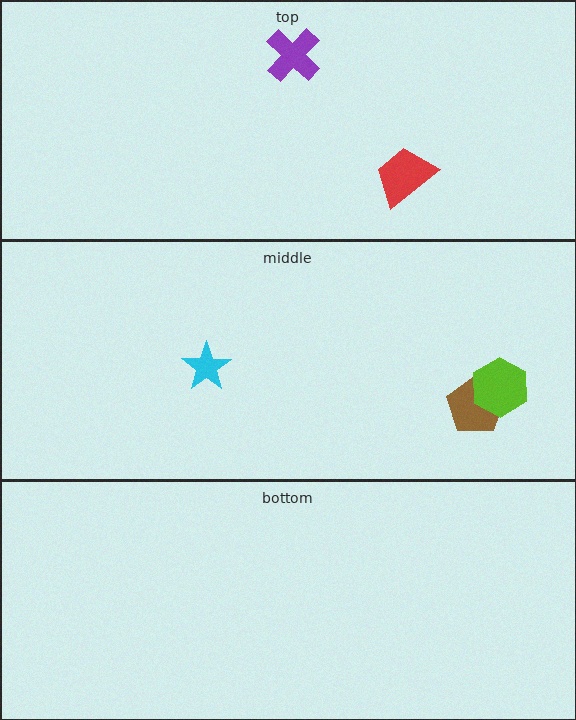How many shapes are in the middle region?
3.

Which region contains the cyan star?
The middle region.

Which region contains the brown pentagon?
The middle region.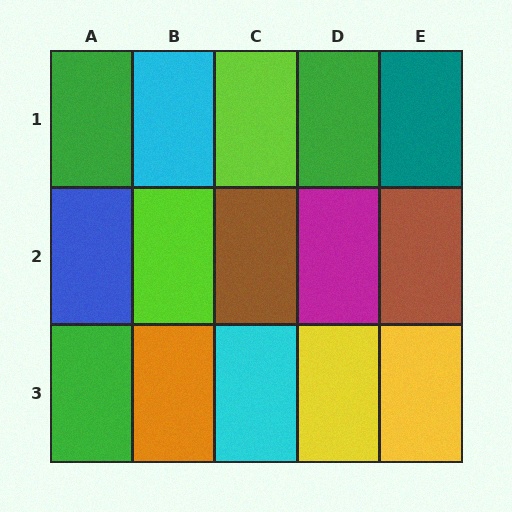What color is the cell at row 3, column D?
Yellow.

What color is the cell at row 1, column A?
Green.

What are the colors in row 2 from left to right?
Blue, lime, brown, magenta, brown.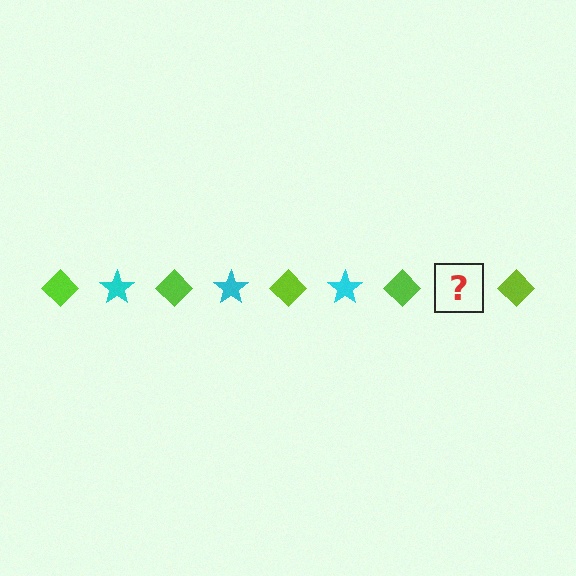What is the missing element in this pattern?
The missing element is a cyan star.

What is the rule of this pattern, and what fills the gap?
The rule is that the pattern alternates between lime diamond and cyan star. The gap should be filled with a cyan star.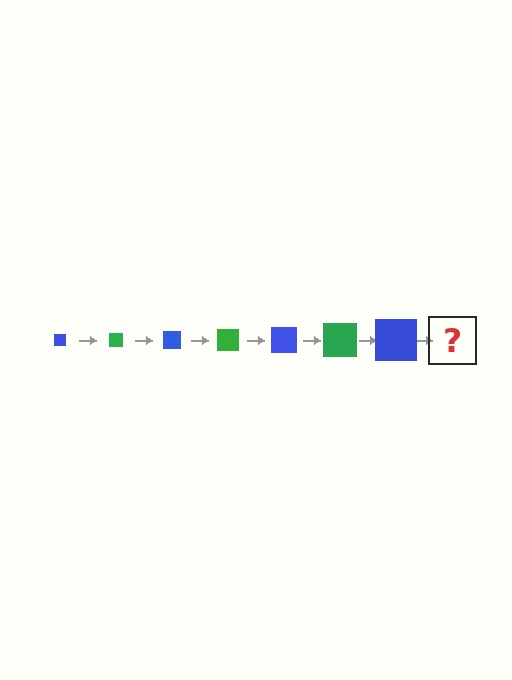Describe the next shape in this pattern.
It should be a green square, larger than the previous one.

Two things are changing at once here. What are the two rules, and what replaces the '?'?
The two rules are that the square grows larger each step and the color cycles through blue and green. The '?' should be a green square, larger than the previous one.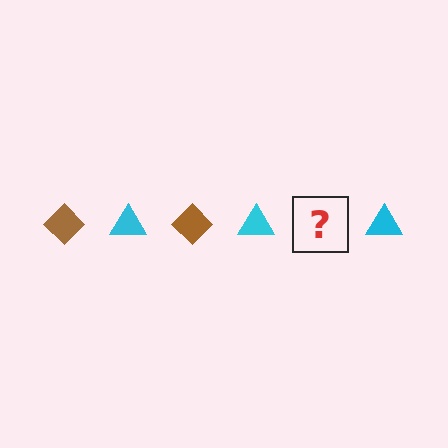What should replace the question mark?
The question mark should be replaced with a brown diamond.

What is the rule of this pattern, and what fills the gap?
The rule is that the pattern alternates between brown diamond and cyan triangle. The gap should be filled with a brown diamond.